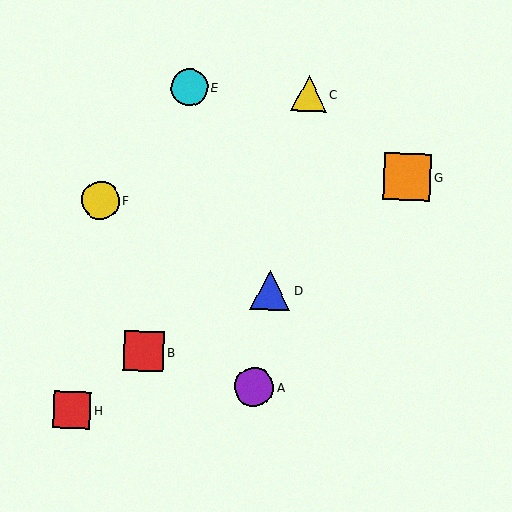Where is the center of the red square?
The center of the red square is at (72, 410).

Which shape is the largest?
The orange square (labeled G) is the largest.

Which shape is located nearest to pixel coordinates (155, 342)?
The red square (labeled B) at (144, 351) is nearest to that location.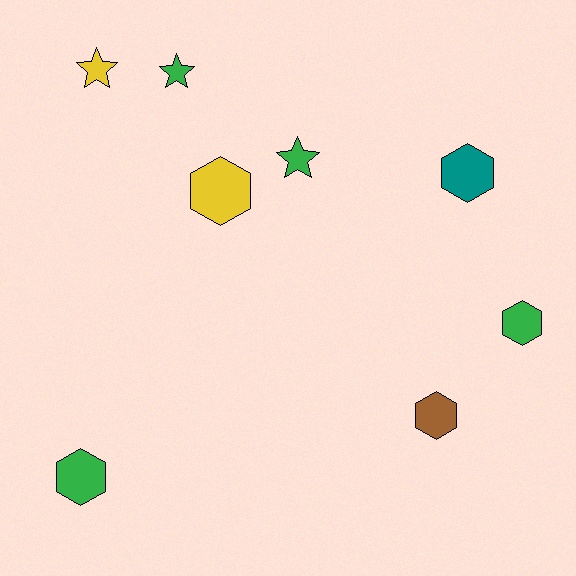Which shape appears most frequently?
Hexagon, with 5 objects.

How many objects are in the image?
There are 8 objects.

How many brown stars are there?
There are no brown stars.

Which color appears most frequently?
Green, with 4 objects.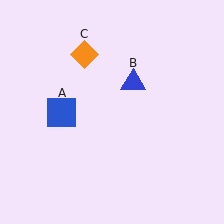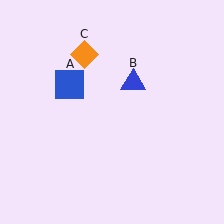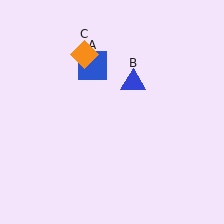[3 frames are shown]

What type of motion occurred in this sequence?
The blue square (object A) rotated clockwise around the center of the scene.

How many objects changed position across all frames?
1 object changed position: blue square (object A).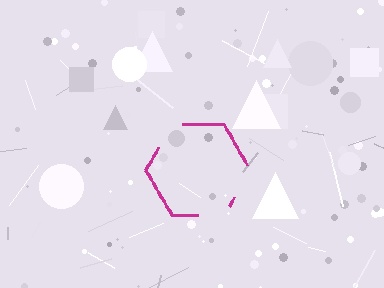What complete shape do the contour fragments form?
The contour fragments form a hexagon.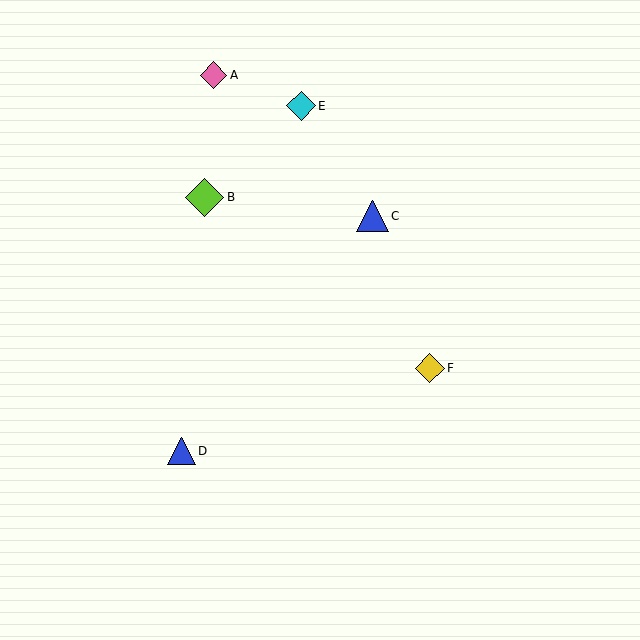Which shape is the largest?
The lime diamond (labeled B) is the largest.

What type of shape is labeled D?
Shape D is a blue triangle.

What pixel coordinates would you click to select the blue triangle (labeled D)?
Click at (182, 451) to select the blue triangle D.